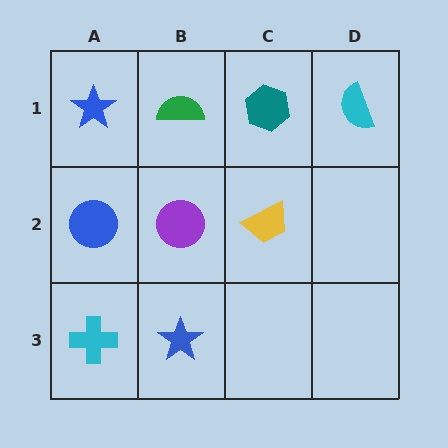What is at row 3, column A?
A cyan cross.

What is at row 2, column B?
A purple circle.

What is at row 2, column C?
A yellow trapezoid.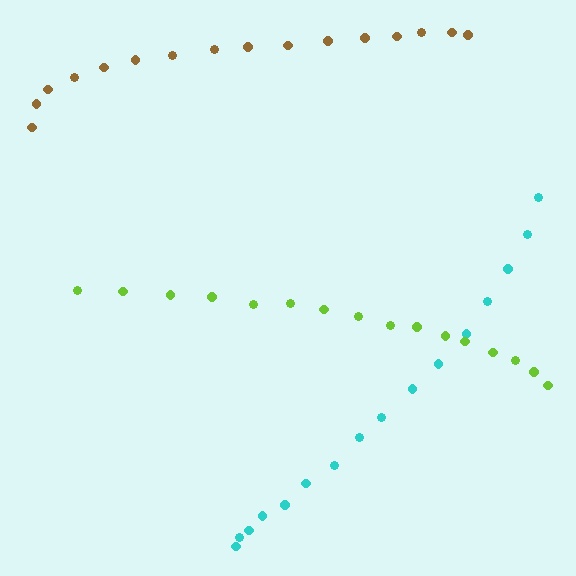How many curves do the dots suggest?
There are 3 distinct paths.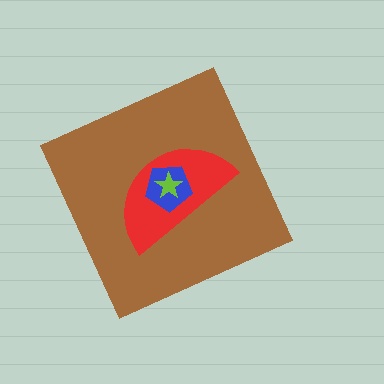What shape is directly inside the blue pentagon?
The lime star.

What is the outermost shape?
The brown diamond.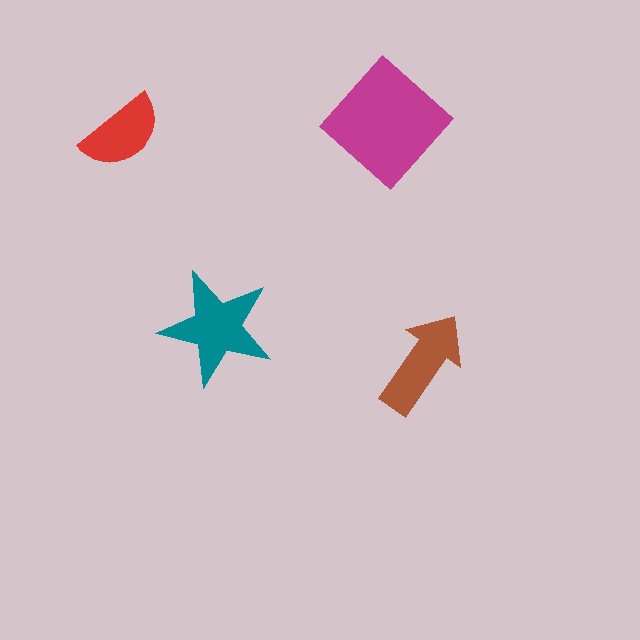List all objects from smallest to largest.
The red semicircle, the brown arrow, the teal star, the magenta diamond.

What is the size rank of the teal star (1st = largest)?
2nd.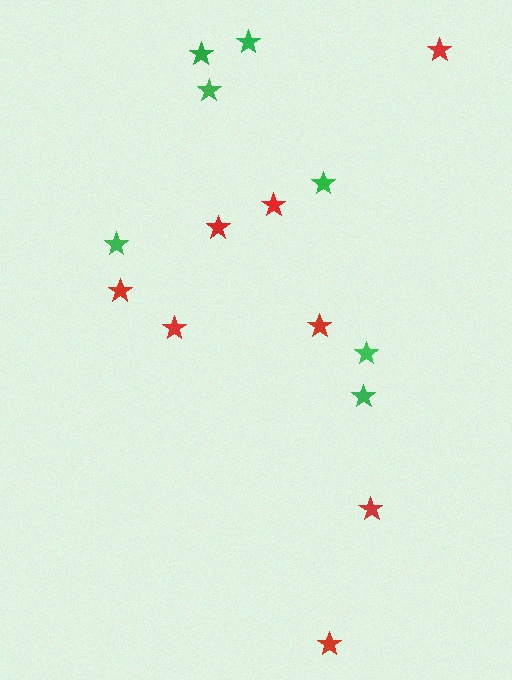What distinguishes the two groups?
There are 2 groups: one group of green stars (7) and one group of red stars (8).